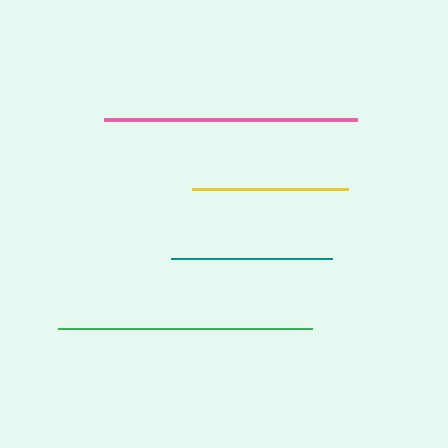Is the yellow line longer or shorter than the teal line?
The teal line is longer than the yellow line.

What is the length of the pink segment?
The pink segment is approximately 254 pixels long.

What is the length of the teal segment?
The teal segment is approximately 160 pixels long.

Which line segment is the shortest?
The yellow line is the shortest at approximately 156 pixels.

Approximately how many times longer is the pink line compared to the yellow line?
The pink line is approximately 1.6 times the length of the yellow line.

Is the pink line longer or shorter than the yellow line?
The pink line is longer than the yellow line.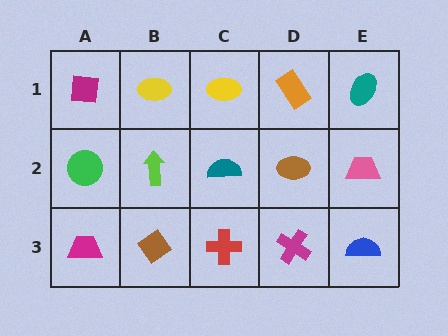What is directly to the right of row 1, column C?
An orange rectangle.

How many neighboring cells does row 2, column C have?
4.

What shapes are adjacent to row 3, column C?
A teal semicircle (row 2, column C), a brown diamond (row 3, column B), a magenta cross (row 3, column D).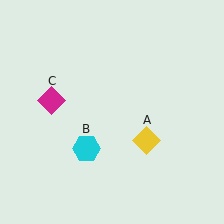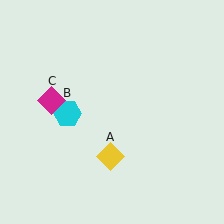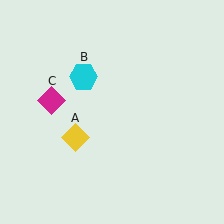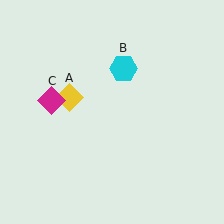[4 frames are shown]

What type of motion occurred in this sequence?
The yellow diamond (object A), cyan hexagon (object B) rotated clockwise around the center of the scene.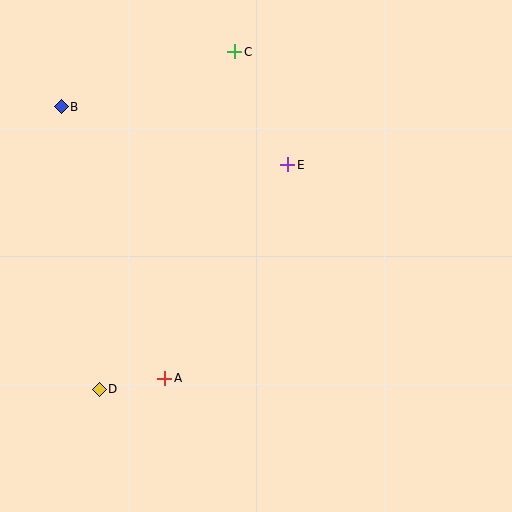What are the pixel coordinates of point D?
Point D is at (99, 389).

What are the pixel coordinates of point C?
Point C is at (235, 52).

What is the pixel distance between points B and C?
The distance between B and C is 182 pixels.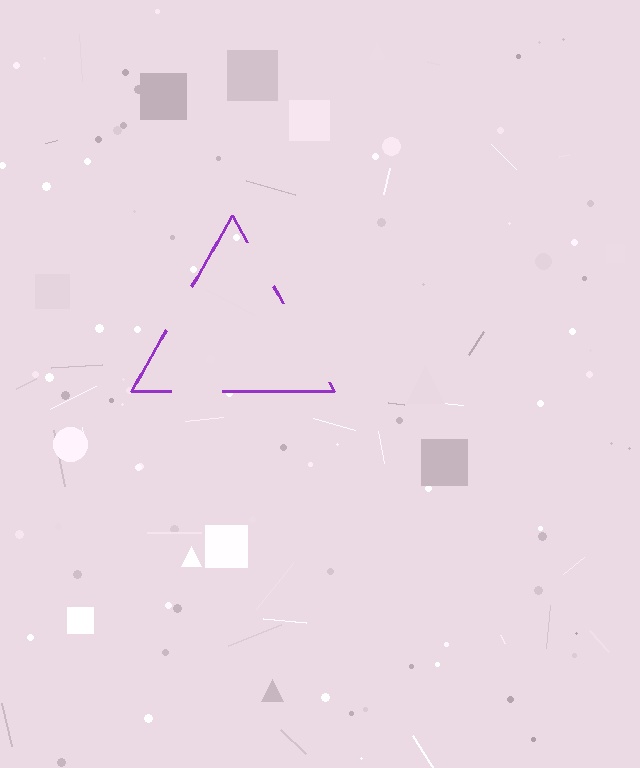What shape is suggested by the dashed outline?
The dashed outline suggests a triangle.